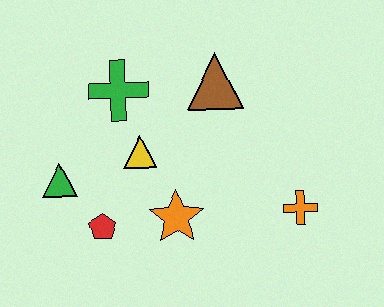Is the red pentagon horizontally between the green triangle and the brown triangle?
Yes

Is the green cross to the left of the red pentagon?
No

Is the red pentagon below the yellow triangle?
Yes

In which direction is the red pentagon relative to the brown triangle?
The red pentagon is below the brown triangle.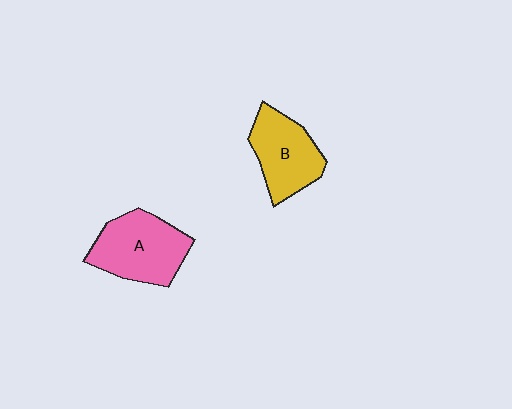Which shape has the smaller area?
Shape B (yellow).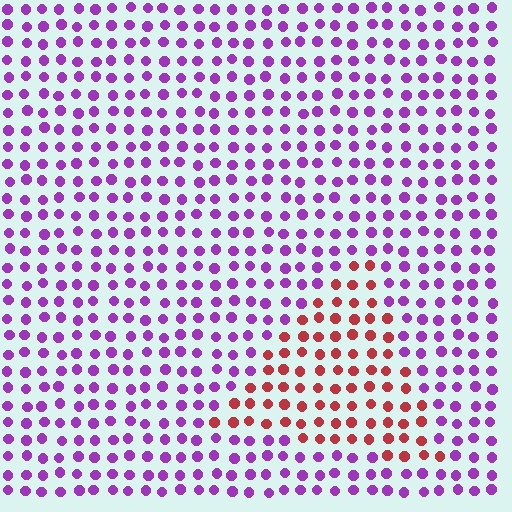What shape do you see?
I see a triangle.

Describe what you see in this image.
The image is filled with small purple elements in a uniform arrangement. A triangle-shaped region is visible where the elements are tinted to a slightly different hue, forming a subtle color boundary.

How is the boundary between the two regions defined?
The boundary is defined purely by a slight shift in hue (about 67 degrees). Spacing, size, and orientation are identical on both sides.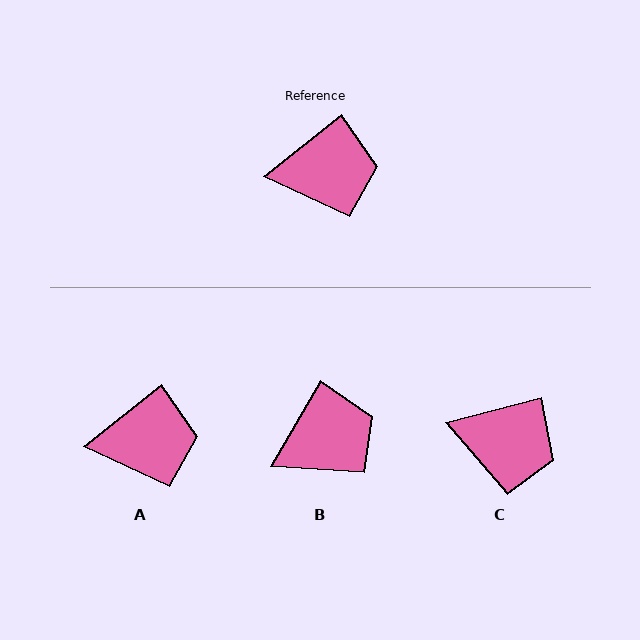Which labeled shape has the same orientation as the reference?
A.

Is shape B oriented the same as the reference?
No, it is off by about 21 degrees.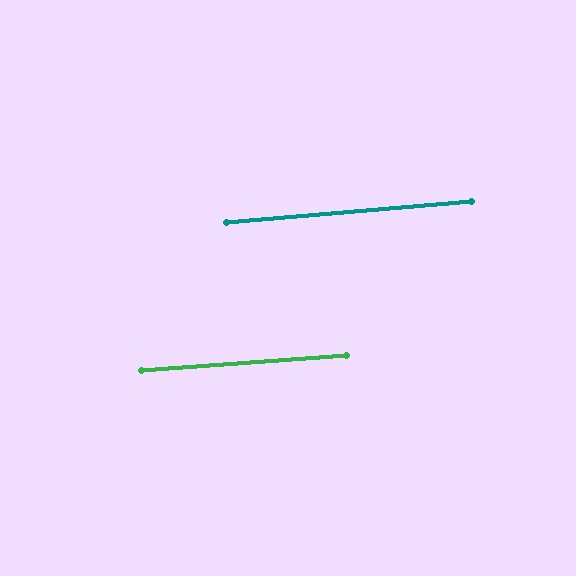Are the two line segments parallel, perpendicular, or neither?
Parallel — their directions differ by only 0.6°.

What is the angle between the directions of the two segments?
Approximately 1 degree.